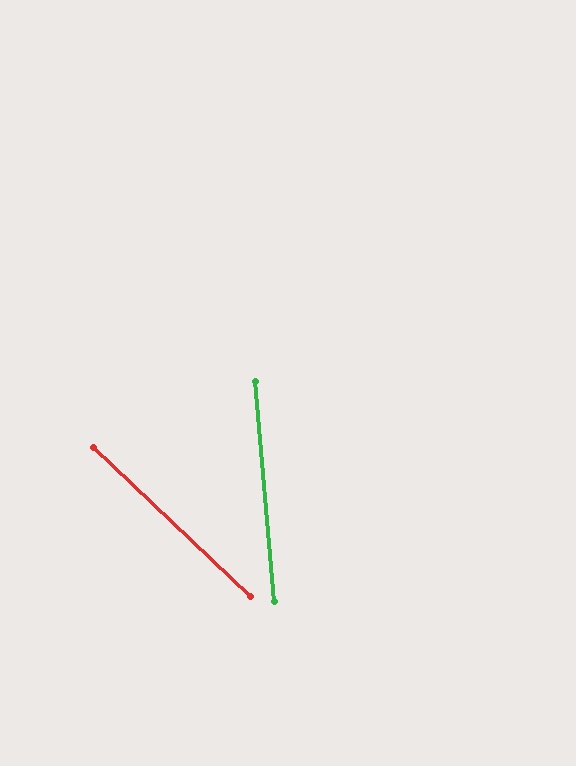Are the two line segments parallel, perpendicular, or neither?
Neither parallel nor perpendicular — they differ by about 42°.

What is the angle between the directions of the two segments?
Approximately 42 degrees.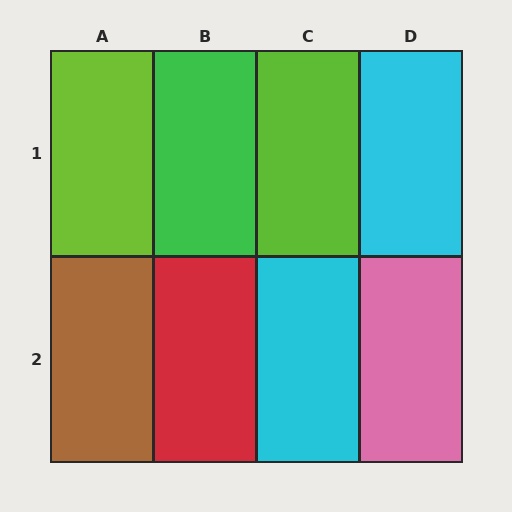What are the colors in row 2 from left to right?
Brown, red, cyan, pink.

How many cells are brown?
1 cell is brown.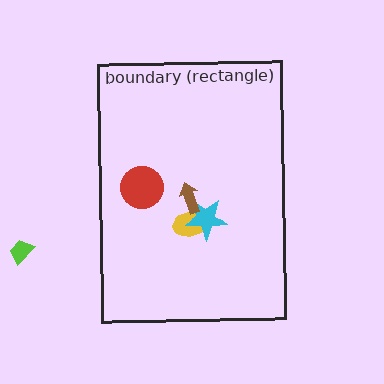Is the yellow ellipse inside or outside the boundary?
Inside.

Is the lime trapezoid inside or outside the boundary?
Outside.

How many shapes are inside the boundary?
4 inside, 1 outside.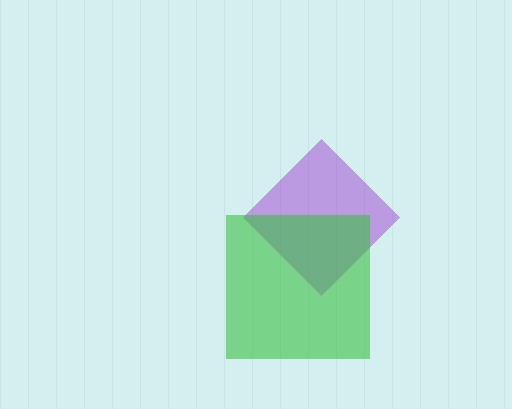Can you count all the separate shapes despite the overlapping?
Yes, there are 2 separate shapes.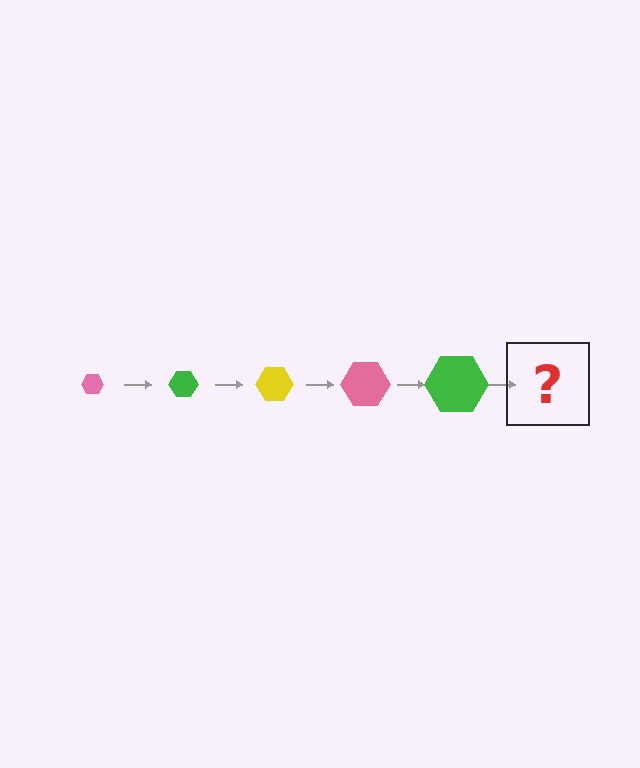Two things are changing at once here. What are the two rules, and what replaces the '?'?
The two rules are that the hexagon grows larger each step and the color cycles through pink, green, and yellow. The '?' should be a yellow hexagon, larger than the previous one.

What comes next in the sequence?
The next element should be a yellow hexagon, larger than the previous one.